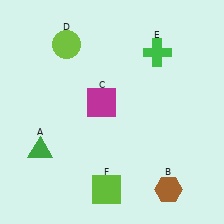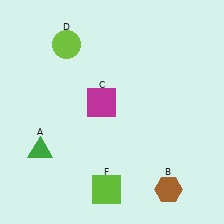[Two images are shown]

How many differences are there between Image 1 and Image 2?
There is 1 difference between the two images.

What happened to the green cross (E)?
The green cross (E) was removed in Image 2. It was in the top-right area of Image 1.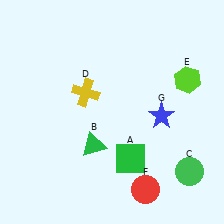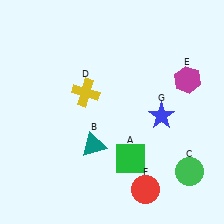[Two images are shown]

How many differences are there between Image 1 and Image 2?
There are 2 differences between the two images.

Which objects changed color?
B changed from green to teal. E changed from lime to magenta.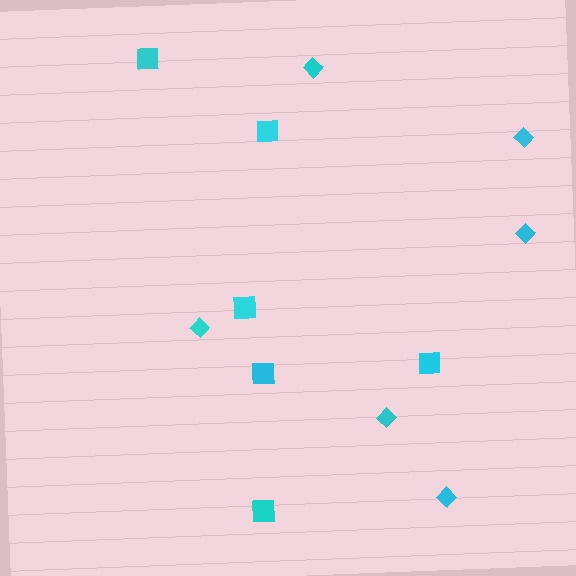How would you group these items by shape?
There are 2 groups: one group of squares (6) and one group of diamonds (6).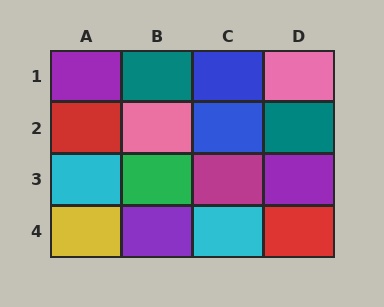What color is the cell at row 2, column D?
Teal.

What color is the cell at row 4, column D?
Red.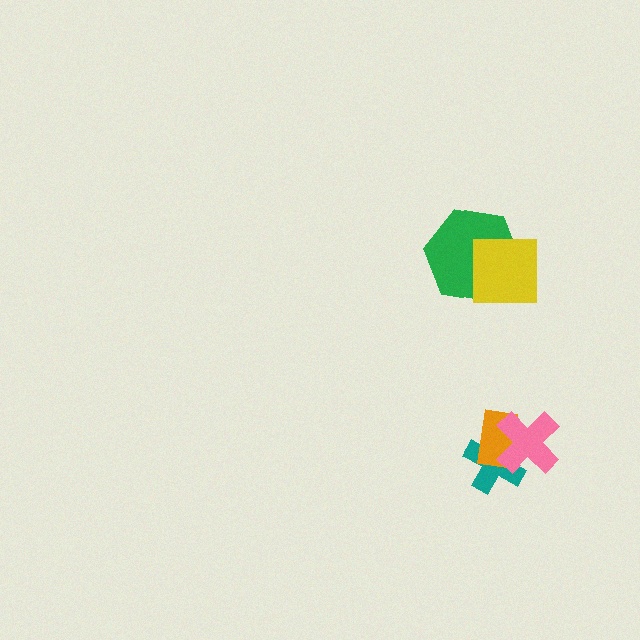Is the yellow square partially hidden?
No, no other shape covers it.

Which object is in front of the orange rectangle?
The pink cross is in front of the orange rectangle.